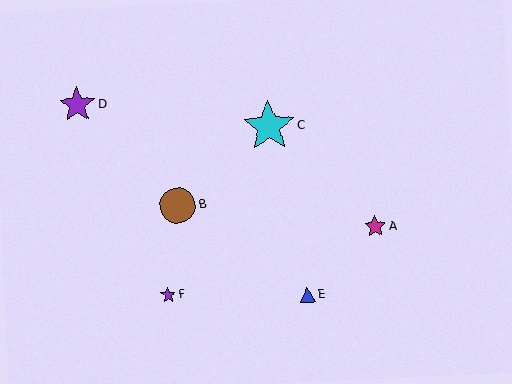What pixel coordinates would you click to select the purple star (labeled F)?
Click at (168, 295) to select the purple star F.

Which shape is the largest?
The cyan star (labeled C) is the largest.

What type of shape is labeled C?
Shape C is a cyan star.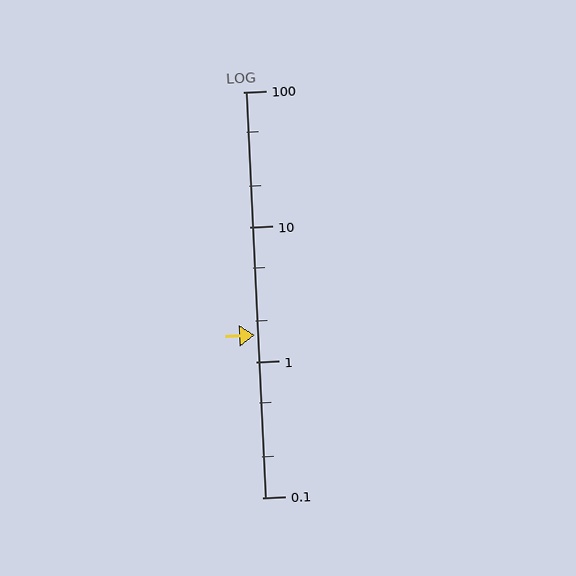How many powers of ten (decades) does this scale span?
The scale spans 3 decades, from 0.1 to 100.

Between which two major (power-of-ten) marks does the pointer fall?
The pointer is between 1 and 10.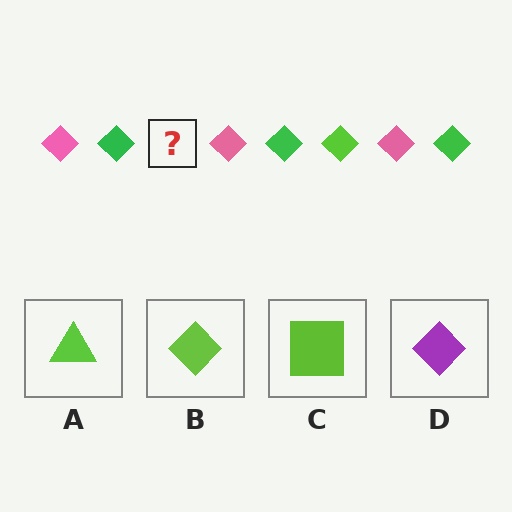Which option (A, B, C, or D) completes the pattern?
B.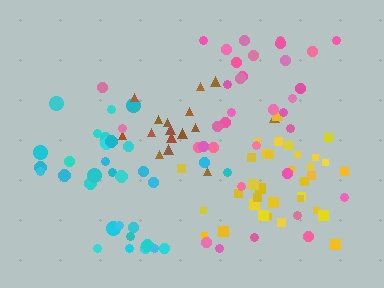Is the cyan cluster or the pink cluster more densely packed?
Pink.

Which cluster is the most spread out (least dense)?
Cyan.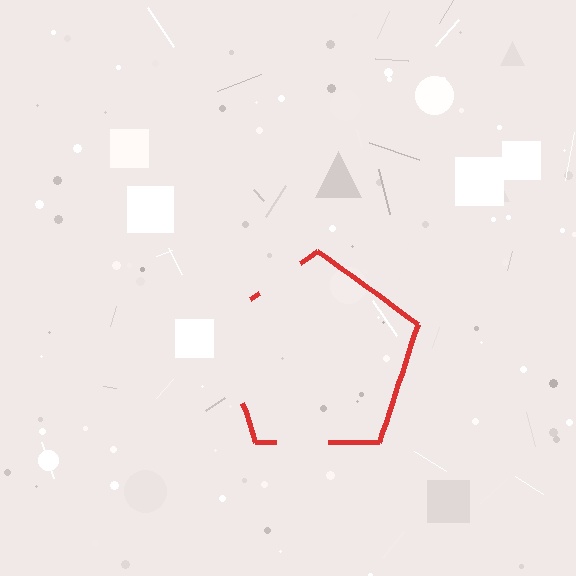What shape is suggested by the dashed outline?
The dashed outline suggests a pentagon.